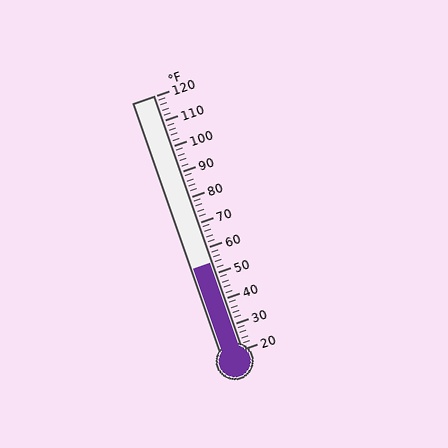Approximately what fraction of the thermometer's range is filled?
The thermometer is filled to approximately 35% of its range.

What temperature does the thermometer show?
The thermometer shows approximately 54°F.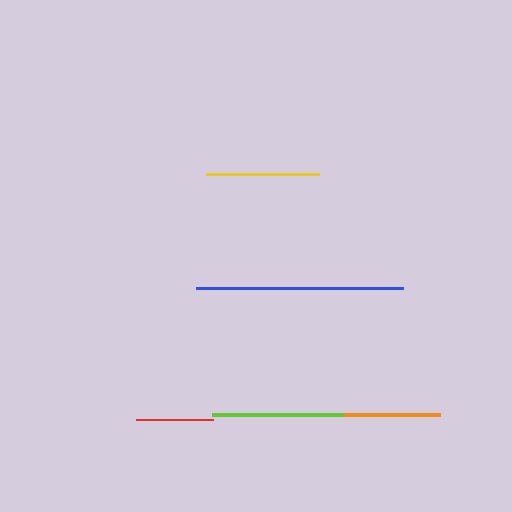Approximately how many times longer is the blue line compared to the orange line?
The blue line is approximately 2.2 times the length of the orange line.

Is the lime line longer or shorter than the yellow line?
The lime line is longer than the yellow line.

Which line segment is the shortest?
The red line is the shortest at approximately 77 pixels.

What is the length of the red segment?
The red segment is approximately 77 pixels long.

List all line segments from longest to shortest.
From longest to shortest: lime, blue, yellow, orange, red.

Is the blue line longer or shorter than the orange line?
The blue line is longer than the orange line.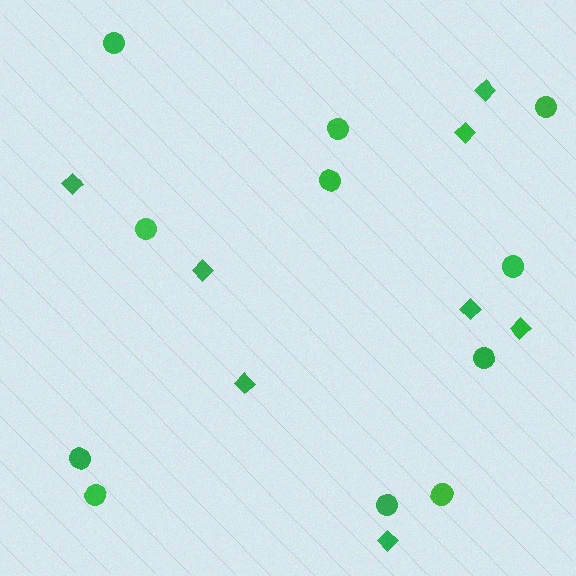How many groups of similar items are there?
There are 2 groups: one group of diamonds (8) and one group of circles (11).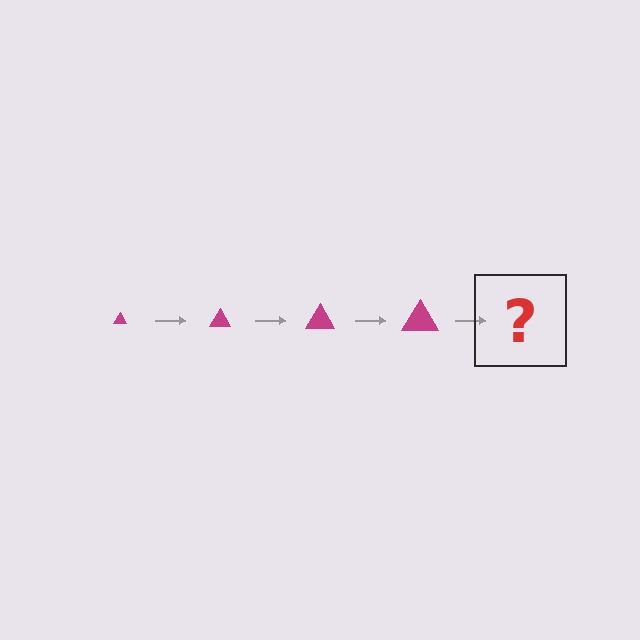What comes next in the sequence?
The next element should be a magenta triangle, larger than the previous one.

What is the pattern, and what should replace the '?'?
The pattern is that the triangle gets progressively larger each step. The '?' should be a magenta triangle, larger than the previous one.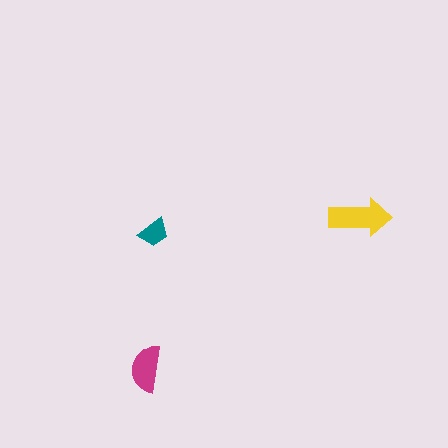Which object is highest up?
The yellow arrow is topmost.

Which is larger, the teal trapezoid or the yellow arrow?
The yellow arrow.